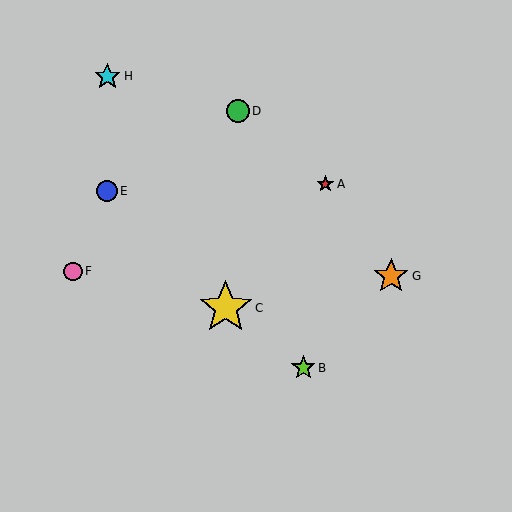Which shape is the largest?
The yellow star (labeled C) is the largest.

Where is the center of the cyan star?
The center of the cyan star is at (107, 76).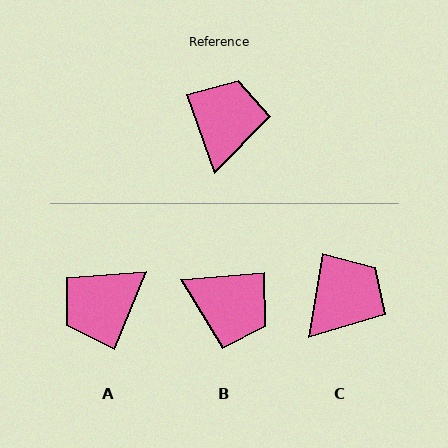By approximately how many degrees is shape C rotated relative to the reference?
Approximately 29 degrees clockwise.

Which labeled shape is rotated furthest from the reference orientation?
A, about 139 degrees away.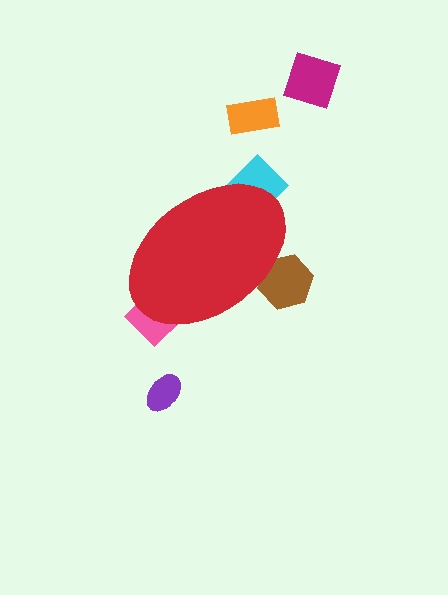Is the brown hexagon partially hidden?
Yes, the brown hexagon is partially hidden behind the red ellipse.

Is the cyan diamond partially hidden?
Yes, the cyan diamond is partially hidden behind the red ellipse.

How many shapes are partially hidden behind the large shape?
3 shapes are partially hidden.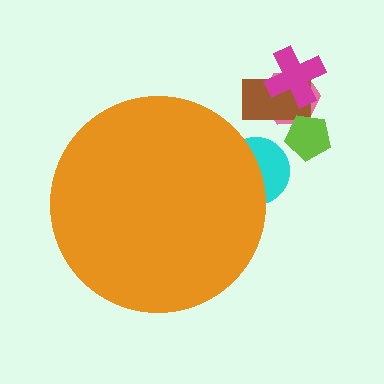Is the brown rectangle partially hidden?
No, the brown rectangle is fully visible.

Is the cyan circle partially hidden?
Yes, the cyan circle is partially hidden behind the orange circle.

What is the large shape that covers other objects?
An orange circle.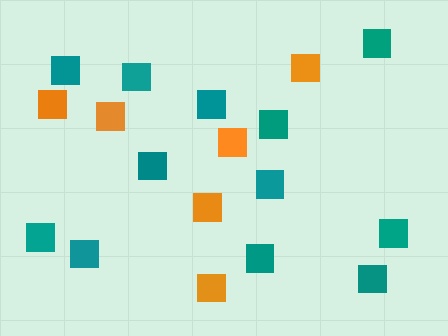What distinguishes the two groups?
There are 2 groups: one group of teal squares (12) and one group of orange squares (6).